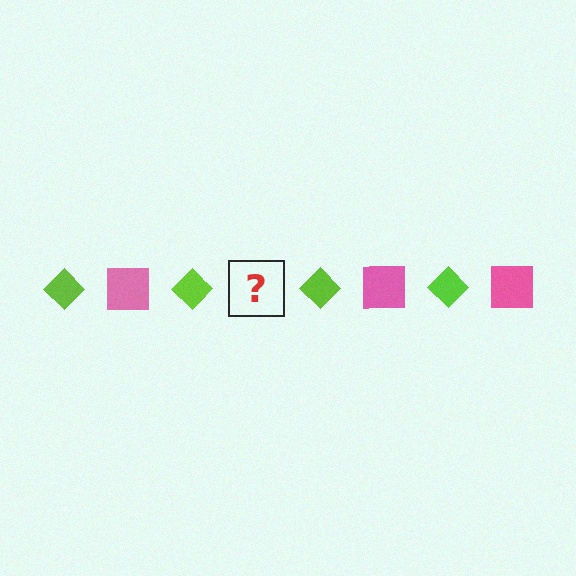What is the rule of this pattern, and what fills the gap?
The rule is that the pattern alternates between lime diamond and pink square. The gap should be filled with a pink square.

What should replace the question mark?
The question mark should be replaced with a pink square.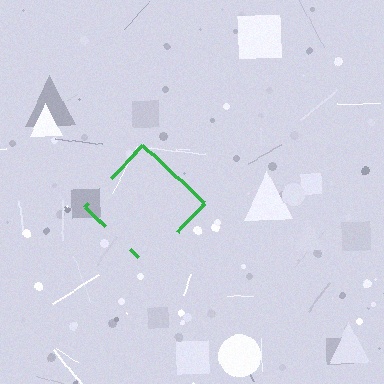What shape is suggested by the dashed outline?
The dashed outline suggests a diamond.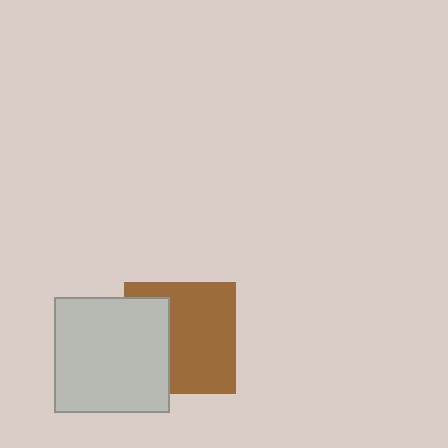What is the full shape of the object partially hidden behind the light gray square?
The partially hidden object is a brown square.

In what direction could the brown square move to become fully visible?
The brown square could move right. That would shift it out from behind the light gray square entirely.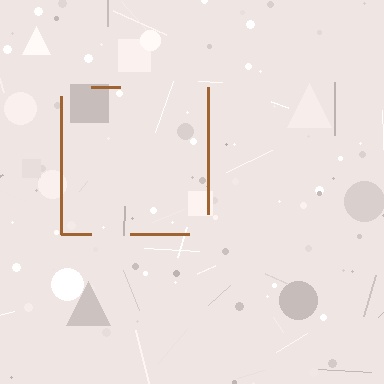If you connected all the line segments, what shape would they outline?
They would outline a square.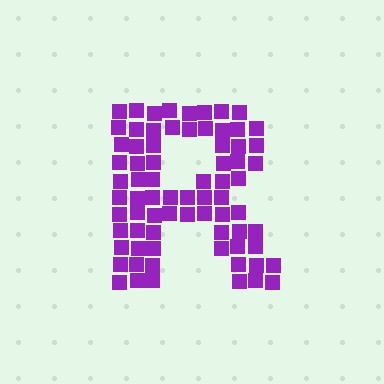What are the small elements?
The small elements are squares.